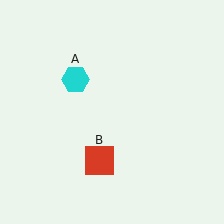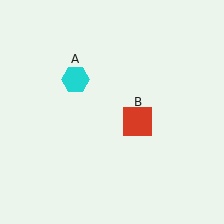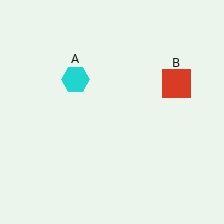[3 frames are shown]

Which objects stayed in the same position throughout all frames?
Cyan hexagon (object A) remained stationary.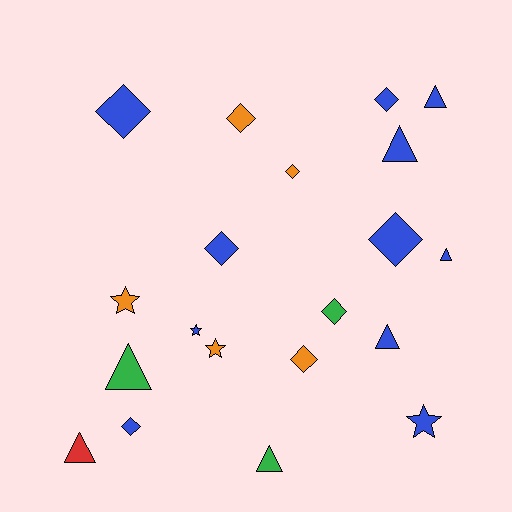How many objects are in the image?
There are 20 objects.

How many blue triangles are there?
There are 4 blue triangles.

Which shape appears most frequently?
Diamond, with 9 objects.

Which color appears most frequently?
Blue, with 11 objects.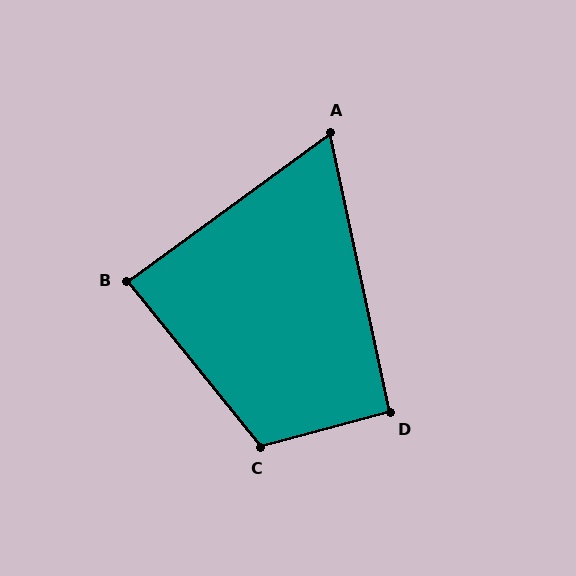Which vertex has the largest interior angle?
C, at approximately 114 degrees.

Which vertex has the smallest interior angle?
A, at approximately 66 degrees.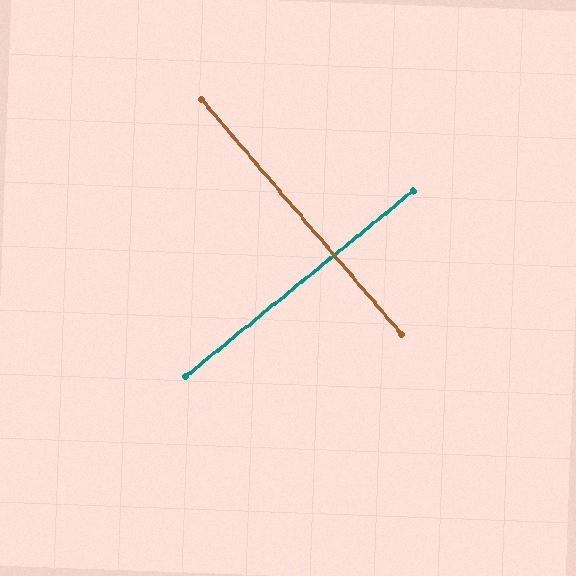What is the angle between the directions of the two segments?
Approximately 89 degrees.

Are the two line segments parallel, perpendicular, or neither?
Perpendicular — they meet at approximately 89°.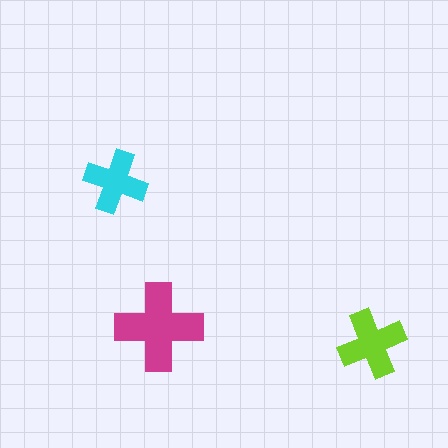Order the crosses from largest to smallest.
the magenta one, the lime one, the cyan one.